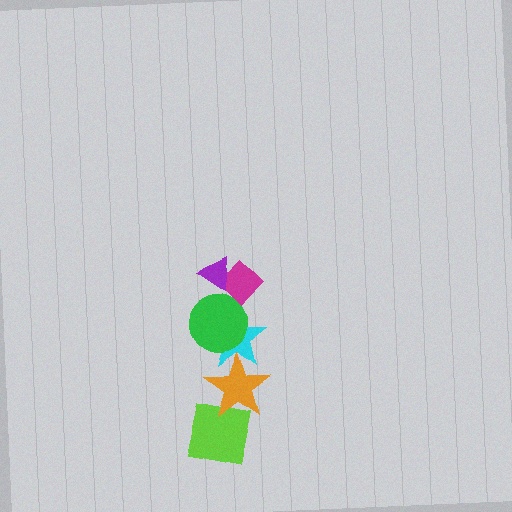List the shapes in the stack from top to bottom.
From top to bottom: the purple triangle, the magenta diamond, the green circle, the cyan star, the orange star, the lime square.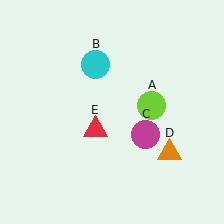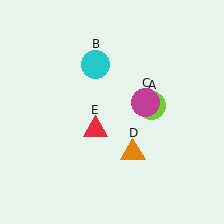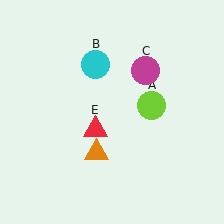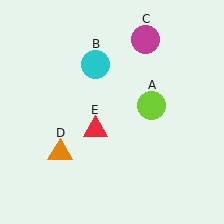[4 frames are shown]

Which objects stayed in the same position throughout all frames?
Lime circle (object A) and cyan circle (object B) and red triangle (object E) remained stationary.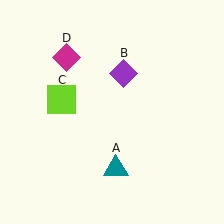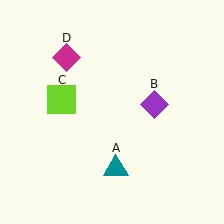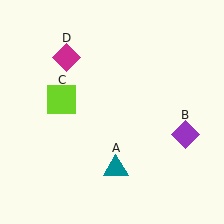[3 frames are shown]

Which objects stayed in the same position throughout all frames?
Teal triangle (object A) and lime square (object C) and magenta diamond (object D) remained stationary.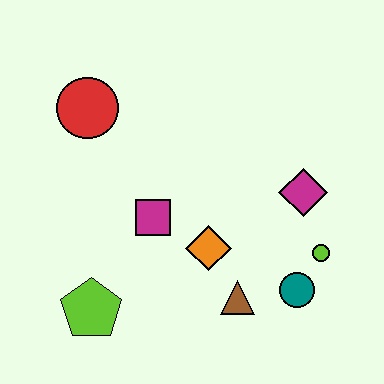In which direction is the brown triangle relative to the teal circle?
The brown triangle is to the left of the teal circle.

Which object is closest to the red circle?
The magenta square is closest to the red circle.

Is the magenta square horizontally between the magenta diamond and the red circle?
Yes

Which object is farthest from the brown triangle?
The red circle is farthest from the brown triangle.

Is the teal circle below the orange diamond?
Yes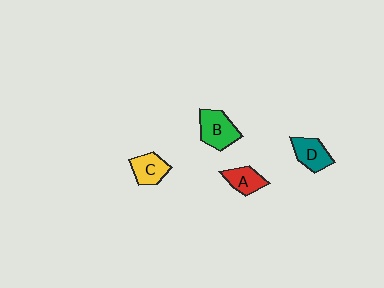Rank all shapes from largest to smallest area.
From largest to smallest: B (green), D (teal), C (yellow), A (red).